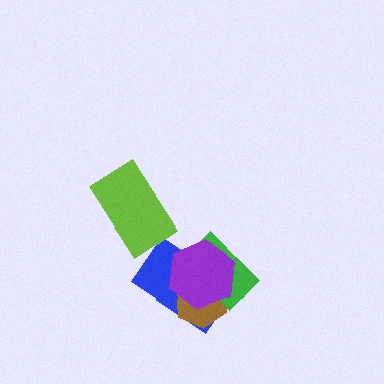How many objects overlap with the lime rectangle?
0 objects overlap with the lime rectangle.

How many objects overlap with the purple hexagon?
3 objects overlap with the purple hexagon.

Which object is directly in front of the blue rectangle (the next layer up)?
The brown hexagon is directly in front of the blue rectangle.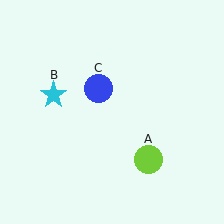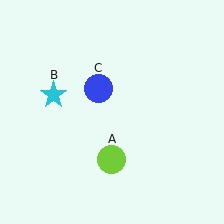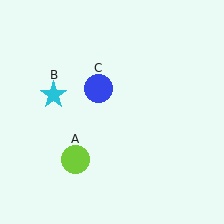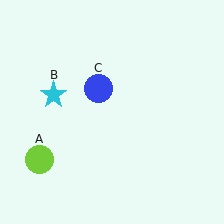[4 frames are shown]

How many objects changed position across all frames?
1 object changed position: lime circle (object A).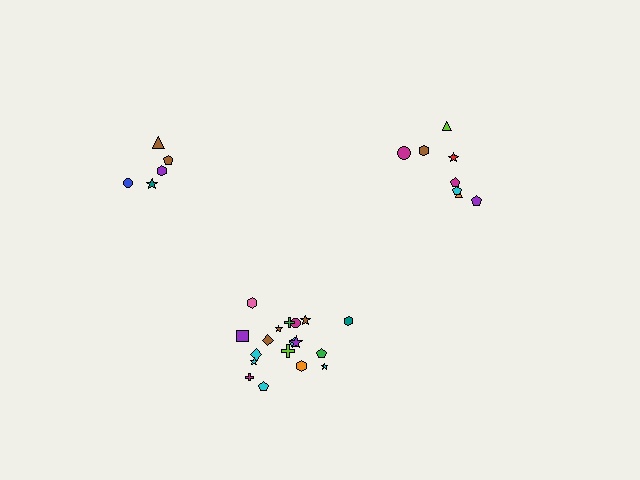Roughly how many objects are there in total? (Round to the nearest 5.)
Roughly 30 objects in total.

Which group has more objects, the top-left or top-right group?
The top-right group.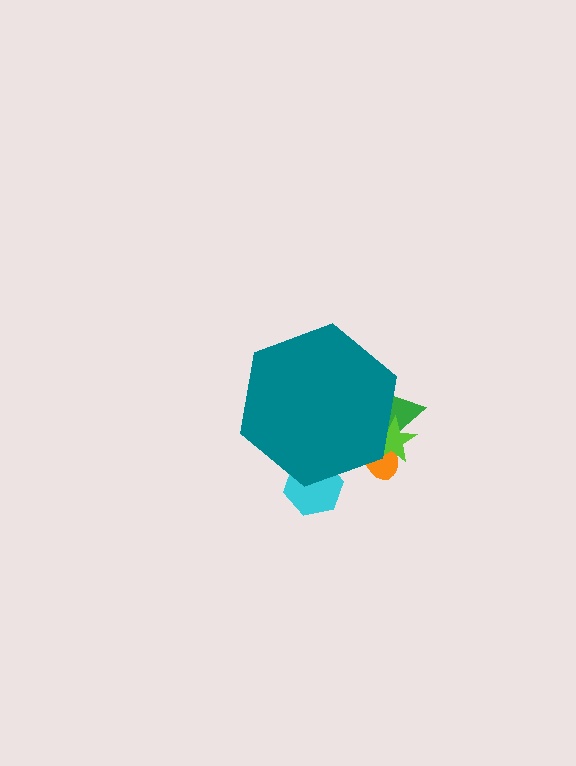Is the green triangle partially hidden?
Yes, the green triangle is partially hidden behind the teal hexagon.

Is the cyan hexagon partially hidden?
Yes, the cyan hexagon is partially hidden behind the teal hexagon.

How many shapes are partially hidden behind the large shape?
4 shapes are partially hidden.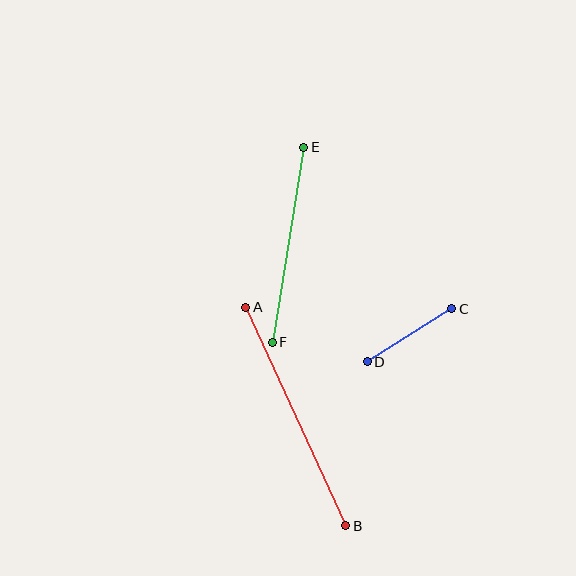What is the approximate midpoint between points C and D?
The midpoint is at approximately (409, 335) pixels.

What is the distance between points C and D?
The distance is approximately 100 pixels.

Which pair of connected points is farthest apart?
Points A and B are farthest apart.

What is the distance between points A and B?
The distance is approximately 240 pixels.